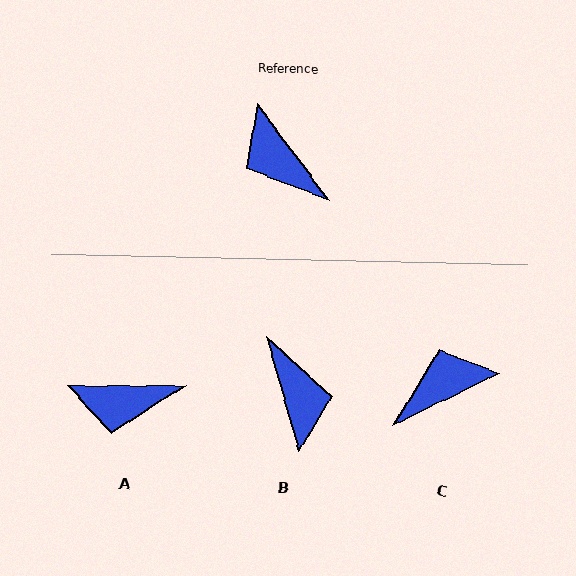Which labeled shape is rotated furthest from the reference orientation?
B, about 159 degrees away.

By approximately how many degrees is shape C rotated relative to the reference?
Approximately 100 degrees clockwise.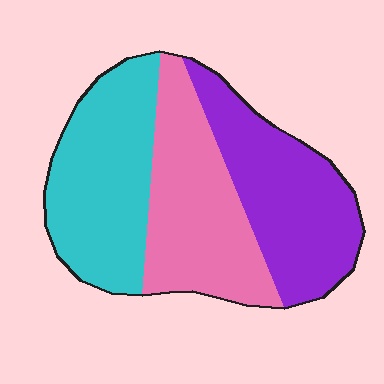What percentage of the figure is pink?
Pink covers 33% of the figure.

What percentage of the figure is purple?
Purple covers about 35% of the figure.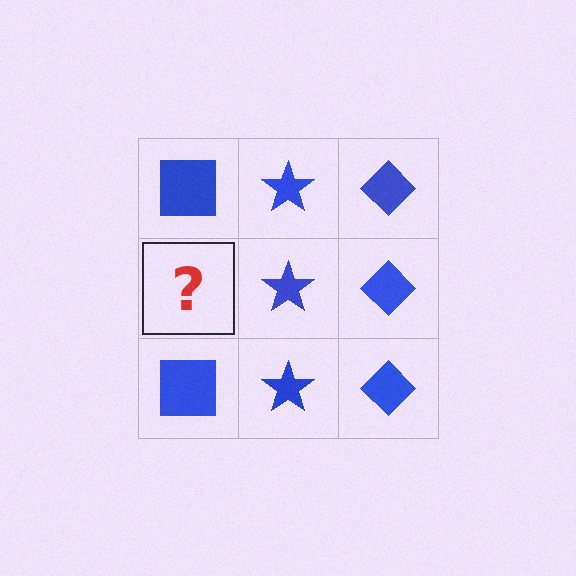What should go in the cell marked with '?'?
The missing cell should contain a blue square.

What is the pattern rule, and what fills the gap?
The rule is that each column has a consistent shape. The gap should be filled with a blue square.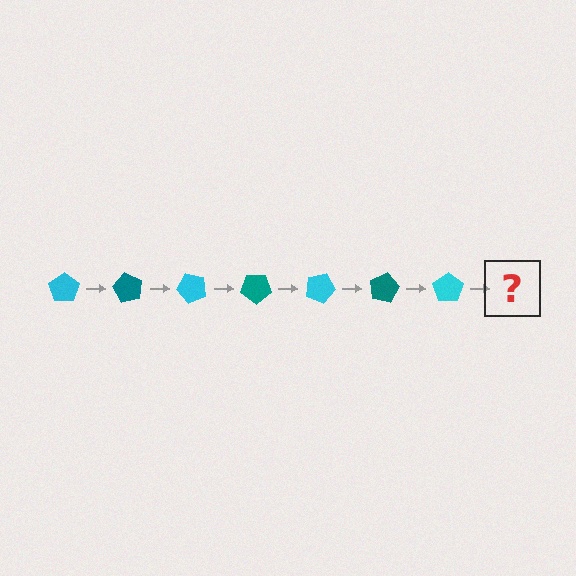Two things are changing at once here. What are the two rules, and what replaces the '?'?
The two rules are that it rotates 60 degrees each step and the color cycles through cyan and teal. The '?' should be a teal pentagon, rotated 420 degrees from the start.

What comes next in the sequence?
The next element should be a teal pentagon, rotated 420 degrees from the start.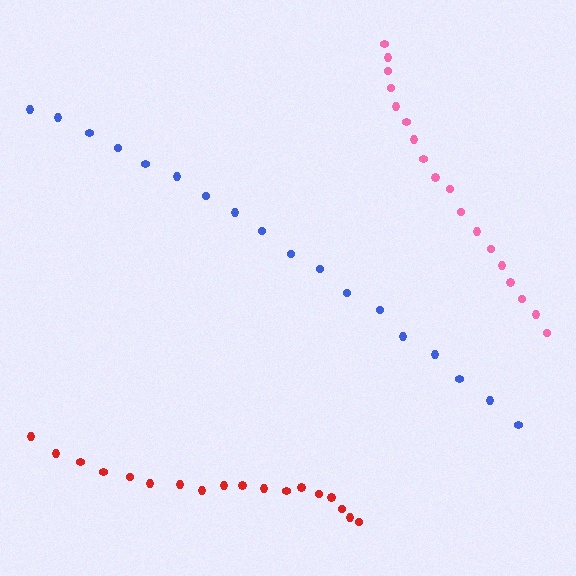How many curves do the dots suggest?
There are 3 distinct paths.